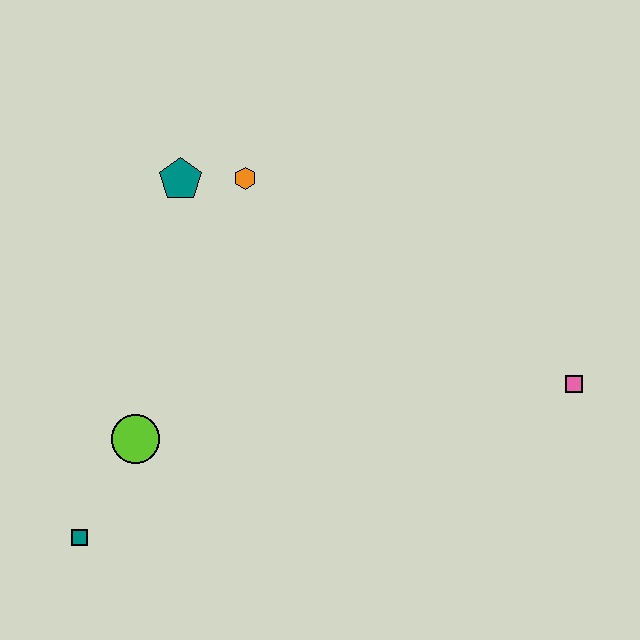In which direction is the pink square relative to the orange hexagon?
The pink square is to the right of the orange hexagon.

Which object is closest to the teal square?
The lime circle is closest to the teal square.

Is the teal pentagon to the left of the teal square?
No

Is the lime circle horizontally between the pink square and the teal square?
Yes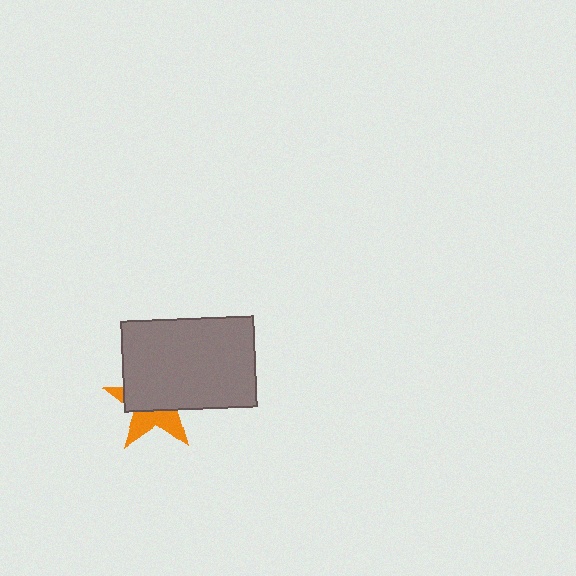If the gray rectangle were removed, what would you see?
You would see the complete orange star.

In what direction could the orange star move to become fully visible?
The orange star could move down. That would shift it out from behind the gray rectangle entirely.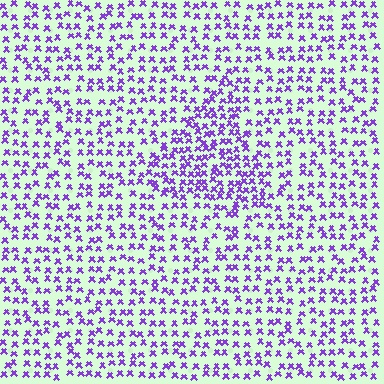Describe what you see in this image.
The image contains small purple elements arranged at two different densities. A triangle-shaped region is visible where the elements are more densely packed than the surrounding area.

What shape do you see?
I see a triangle.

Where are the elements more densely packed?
The elements are more densely packed inside the triangle boundary.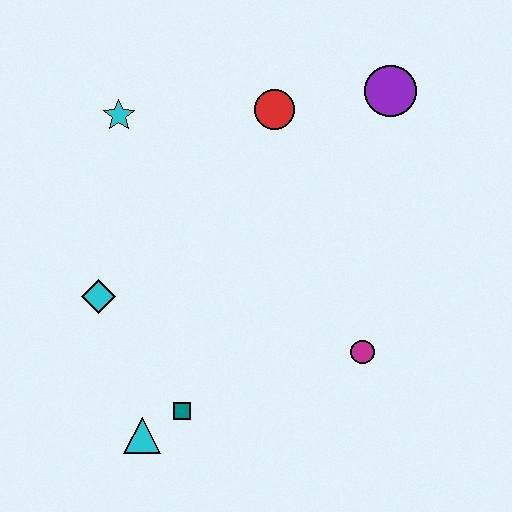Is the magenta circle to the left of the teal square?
No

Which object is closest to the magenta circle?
The teal square is closest to the magenta circle.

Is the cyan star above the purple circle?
No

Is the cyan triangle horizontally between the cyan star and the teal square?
Yes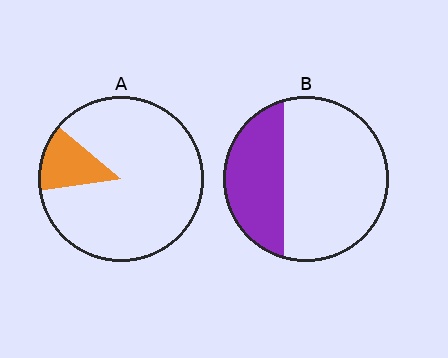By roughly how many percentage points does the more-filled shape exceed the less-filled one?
By roughly 20 percentage points (B over A).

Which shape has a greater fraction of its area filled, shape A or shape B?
Shape B.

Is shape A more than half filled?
No.